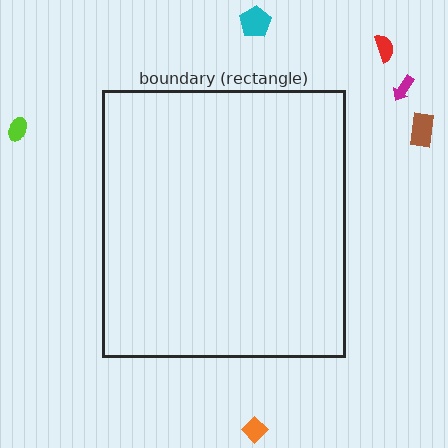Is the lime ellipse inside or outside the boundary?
Outside.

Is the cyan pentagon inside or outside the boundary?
Outside.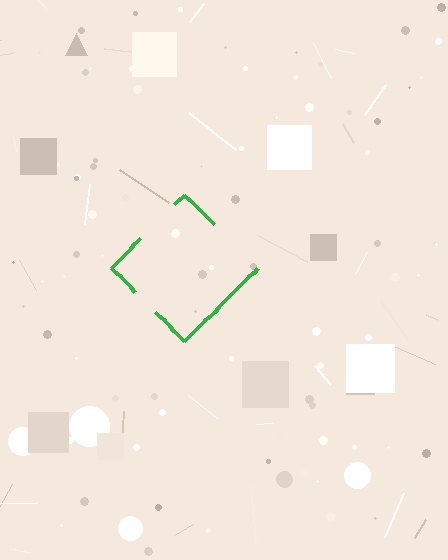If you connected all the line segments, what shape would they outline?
They would outline a diamond.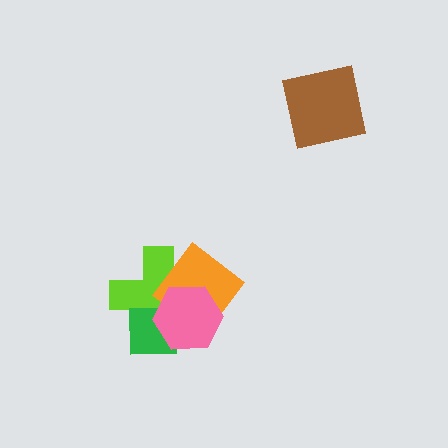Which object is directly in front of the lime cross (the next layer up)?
The green square is directly in front of the lime cross.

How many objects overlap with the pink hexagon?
3 objects overlap with the pink hexagon.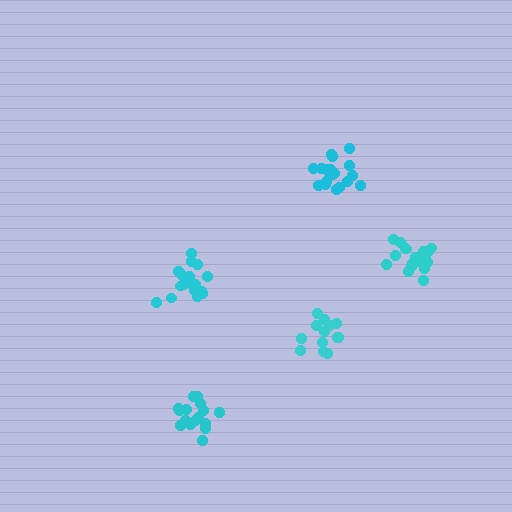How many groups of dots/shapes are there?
There are 5 groups.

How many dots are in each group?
Group 1: 19 dots, Group 2: 14 dots, Group 3: 16 dots, Group 4: 19 dots, Group 5: 18 dots (86 total).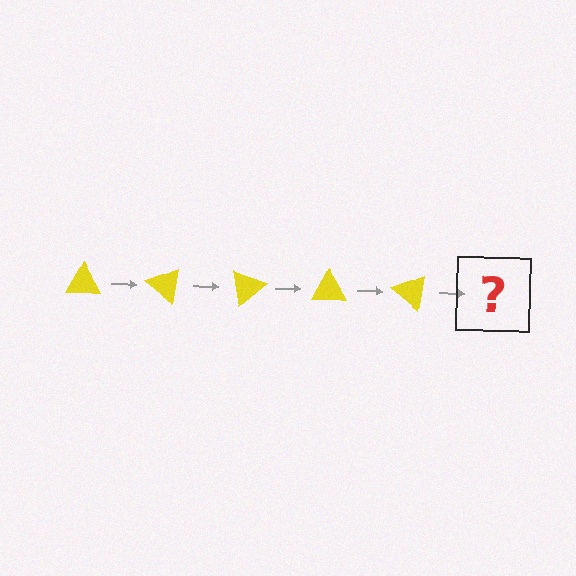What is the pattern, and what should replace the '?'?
The pattern is that the triangle rotates 40 degrees each step. The '?' should be a yellow triangle rotated 200 degrees.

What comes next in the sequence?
The next element should be a yellow triangle rotated 200 degrees.